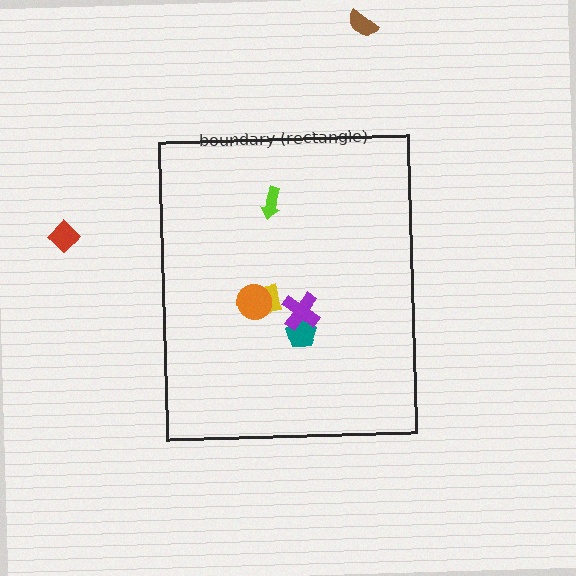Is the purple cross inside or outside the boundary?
Inside.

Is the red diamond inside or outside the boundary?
Outside.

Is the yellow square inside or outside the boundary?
Inside.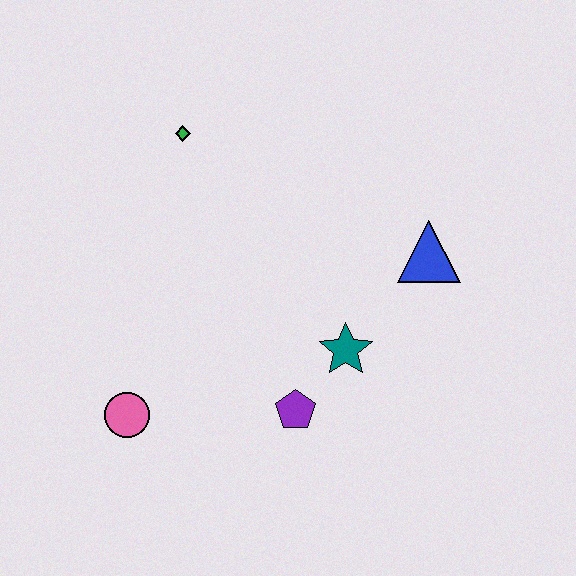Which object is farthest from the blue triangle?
The pink circle is farthest from the blue triangle.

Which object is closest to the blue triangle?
The teal star is closest to the blue triangle.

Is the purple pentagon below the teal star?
Yes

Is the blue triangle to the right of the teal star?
Yes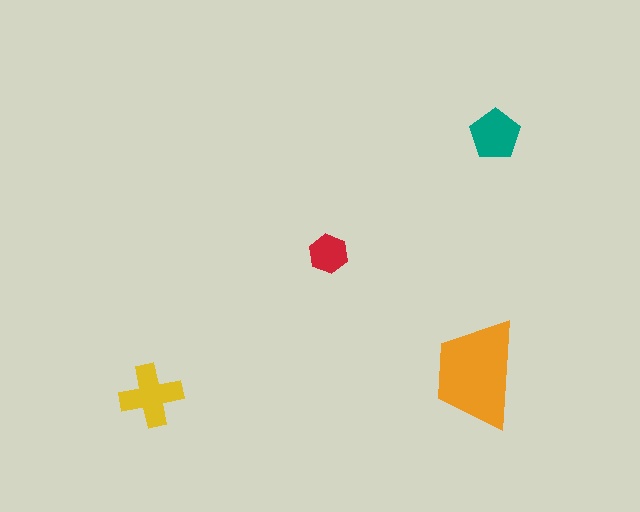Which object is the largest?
The orange trapezoid.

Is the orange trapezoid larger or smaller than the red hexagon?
Larger.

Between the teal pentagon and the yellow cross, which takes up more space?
The yellow cross.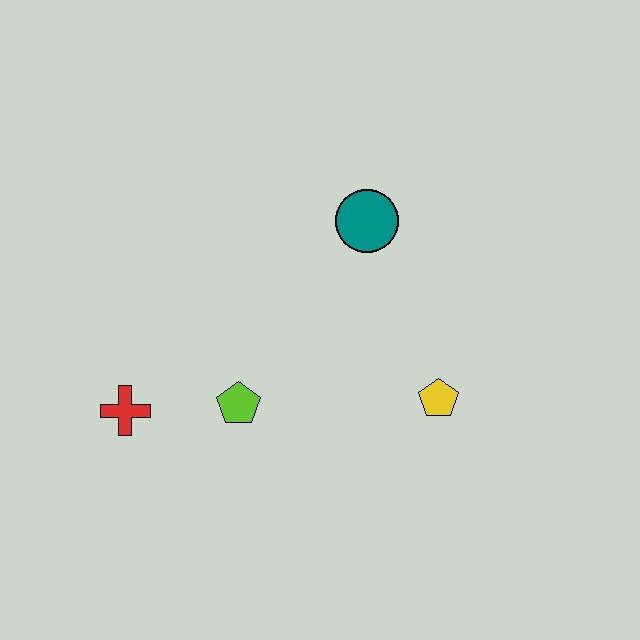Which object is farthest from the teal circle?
The red cross is farthest from the teal circle.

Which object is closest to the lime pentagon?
The red cross is closest to the lime pentagon.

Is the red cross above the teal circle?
No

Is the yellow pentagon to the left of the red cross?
No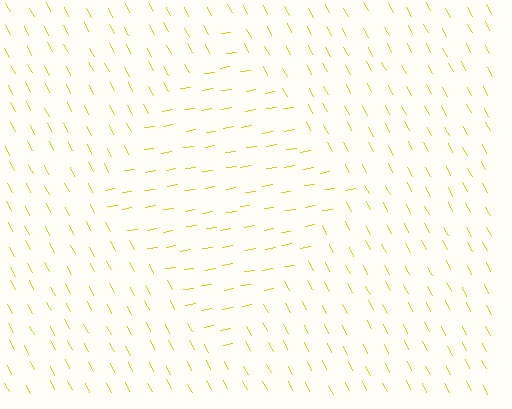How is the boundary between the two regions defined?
The boundary is defined purely by a change in line orientation (approximately 72 degrees difference). All lines are the same color and thickness.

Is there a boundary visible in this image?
Yes, there is a texture boundary formed by a change in line orientation.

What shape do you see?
I see a diamond.